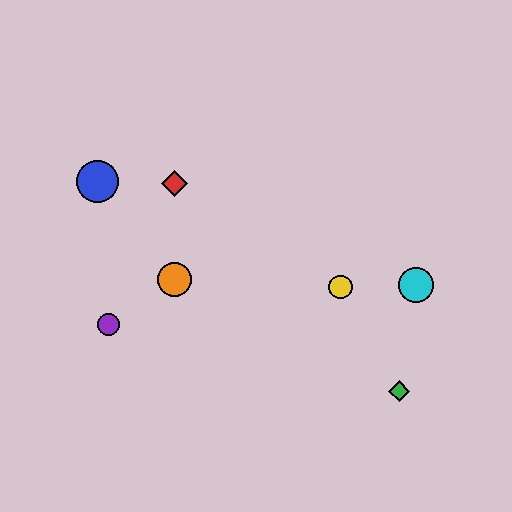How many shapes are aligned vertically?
2 shapes (the red diamond, the orange circle) are aligned vertically.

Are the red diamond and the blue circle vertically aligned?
No, the red diamond is at x≈175 and the blue circle is at x≈97.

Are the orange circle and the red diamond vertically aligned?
Yes, both are at x≈175.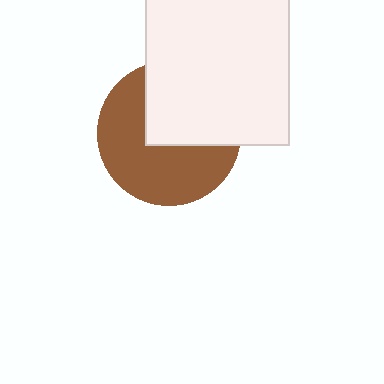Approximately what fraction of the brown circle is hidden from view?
Roughly 42% of the brown circle is hidden behind the white rectangle.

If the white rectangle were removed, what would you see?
You would see the complete brown circle.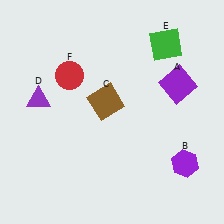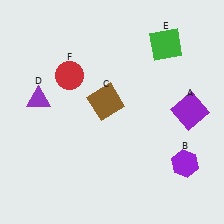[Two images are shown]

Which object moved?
The purple square (A) moved down.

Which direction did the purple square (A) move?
The purple square (A) moved down.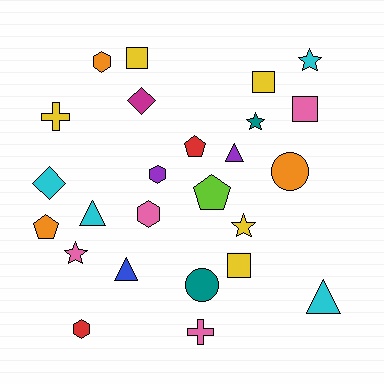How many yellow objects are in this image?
There are 5 yellow objects.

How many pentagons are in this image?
There are 3 pentagons.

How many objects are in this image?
There are 25 objects.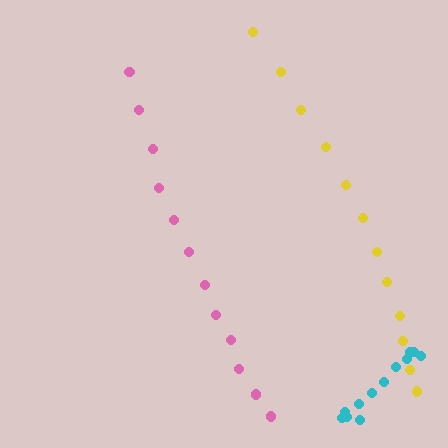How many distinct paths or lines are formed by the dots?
There are 3 distinct paths.